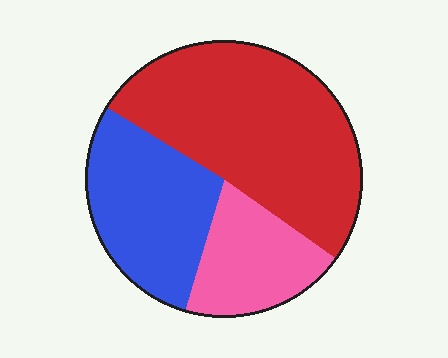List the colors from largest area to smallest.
From largest to smallest: red, blue, pink.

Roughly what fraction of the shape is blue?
Blue takes up between a sixth and a third of the shape.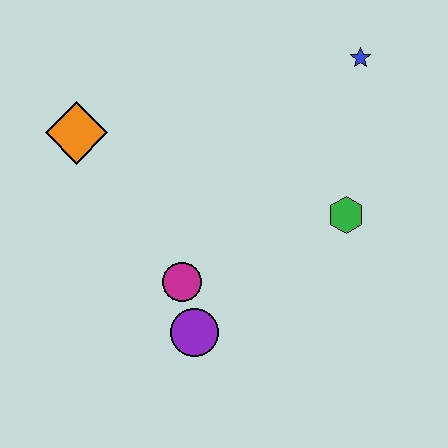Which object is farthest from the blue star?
The purple circle is farthest from the blue star.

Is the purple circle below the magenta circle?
Yes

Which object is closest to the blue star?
The green hexagon is closest to the blue star.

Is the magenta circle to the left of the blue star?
Yes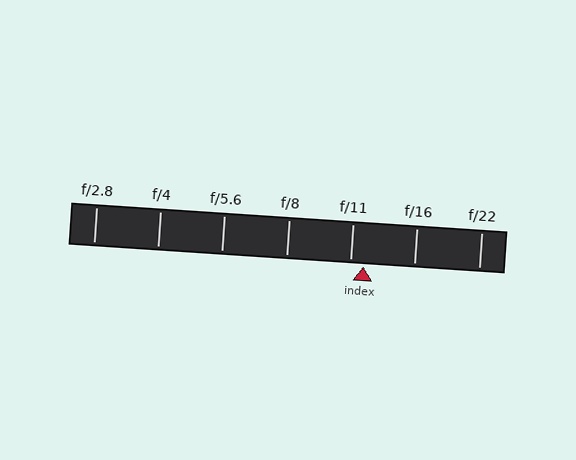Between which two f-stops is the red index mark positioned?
The index mark is between f/11 and f/16.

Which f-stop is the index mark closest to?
The index mark is closest to f/11.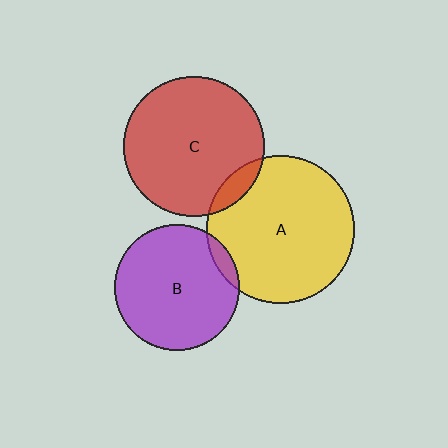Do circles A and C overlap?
Yes.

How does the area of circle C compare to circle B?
Approximately 1.3 times.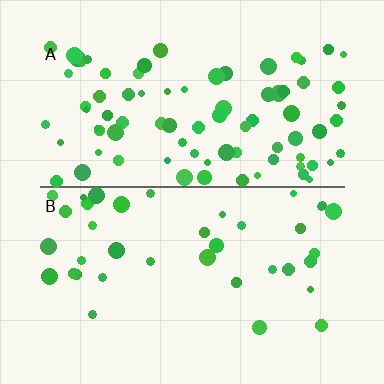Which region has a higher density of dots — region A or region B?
A (the top).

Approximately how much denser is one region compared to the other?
Approximately 2.2× — region A over region B.